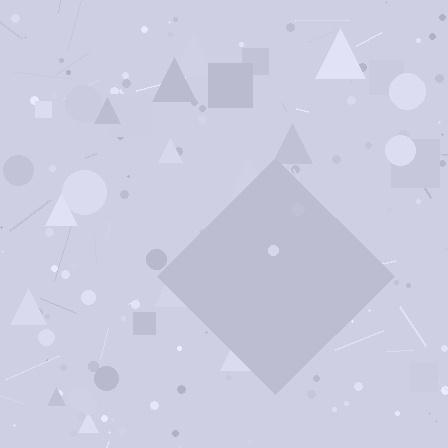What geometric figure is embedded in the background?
A diamond is embedded in the background.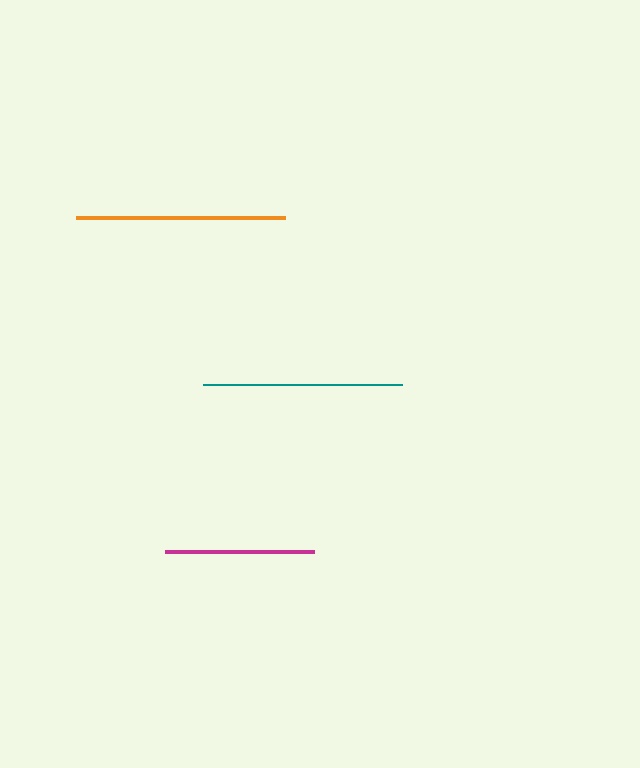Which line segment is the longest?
The orange line is the longest at approximately 209 pixels.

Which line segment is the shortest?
The magenta line is the shortest at approximately 149 pixels.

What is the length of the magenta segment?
The magenta segment is approximately 149 pixels long.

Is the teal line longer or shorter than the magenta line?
The teal line is longer than the magenta line.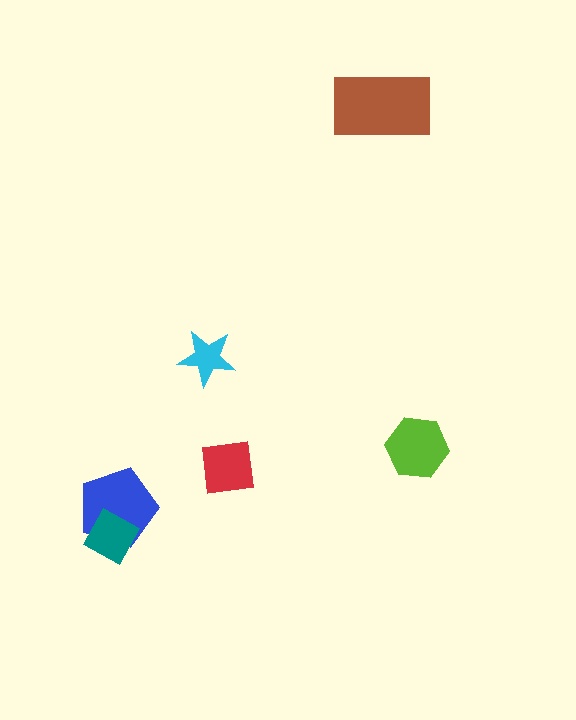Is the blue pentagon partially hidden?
Yes, it is partially covered by another shape.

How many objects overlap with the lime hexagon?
0 objects overlap with the lime hexagon.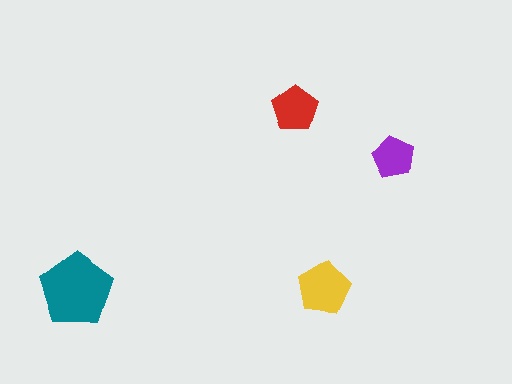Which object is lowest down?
The teal pentagon is bottommost.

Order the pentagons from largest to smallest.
the teal one, the yellow one, the red one, the purple one.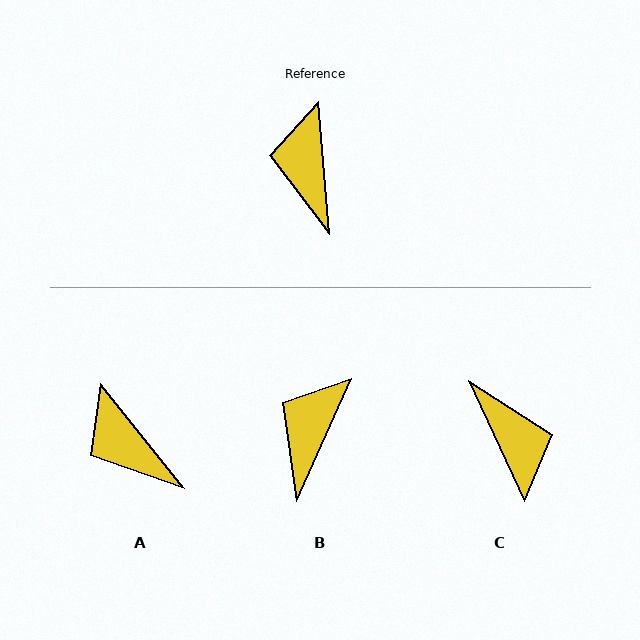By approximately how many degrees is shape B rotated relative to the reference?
Approximately 29 degrees clockwise.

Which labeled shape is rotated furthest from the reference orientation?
C, about 160 degrees away.